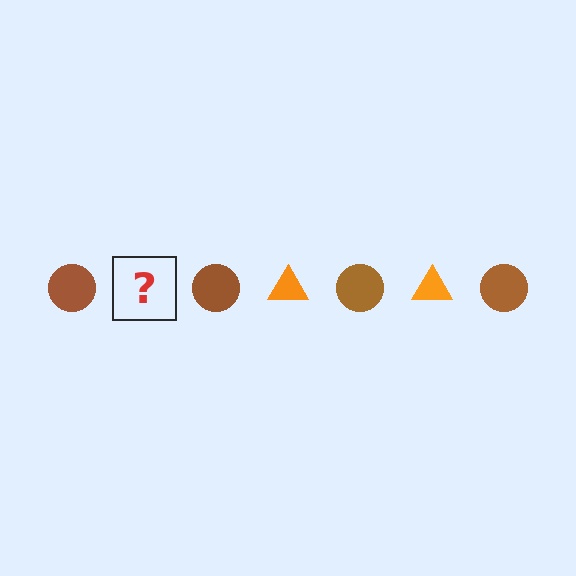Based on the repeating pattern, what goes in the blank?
The blank should be an orange triangle.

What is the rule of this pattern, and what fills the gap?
The rule is that the pattern alternates between brown circle and orange triangle. The gap should be filled with an orange triangle.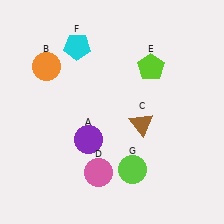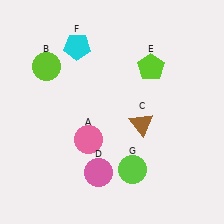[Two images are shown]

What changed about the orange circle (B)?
In Image 1, B is orange. In Image 2, it changed to lime.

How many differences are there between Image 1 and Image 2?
There are 2 differences between the two images.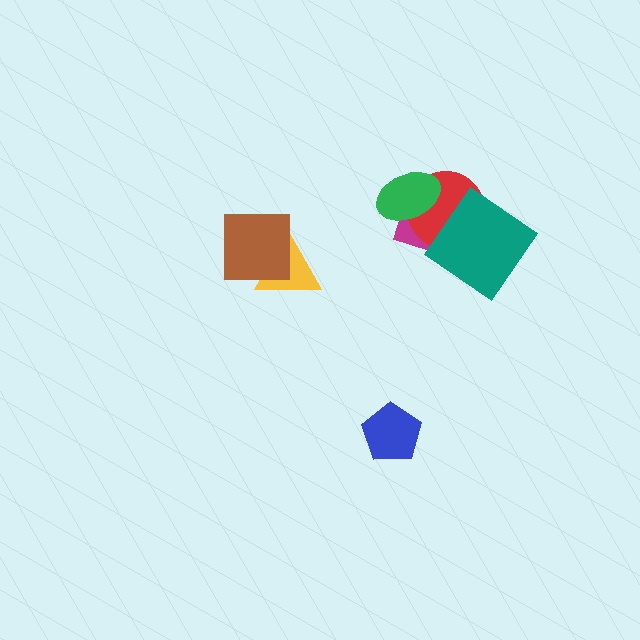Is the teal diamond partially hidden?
No, no other shape covers it.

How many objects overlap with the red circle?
3 objects overlap with the red circle.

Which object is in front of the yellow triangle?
The brown square is in front of the yellow triangle.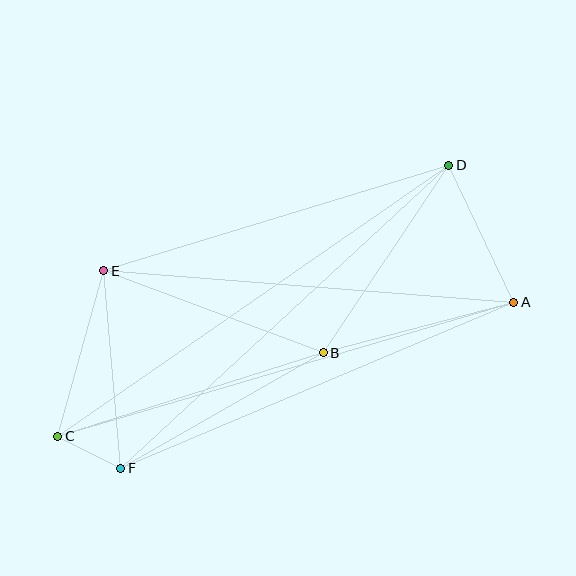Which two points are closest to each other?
Points C and F are closest to each other.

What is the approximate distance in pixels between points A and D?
The distance between A and D is approximately 152 pixels.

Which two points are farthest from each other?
Points C and D are farthest from each other.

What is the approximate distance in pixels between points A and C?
The distance between A and C is approximately 476 pixels.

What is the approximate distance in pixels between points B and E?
The distance between B and E is approximately 234 pixels.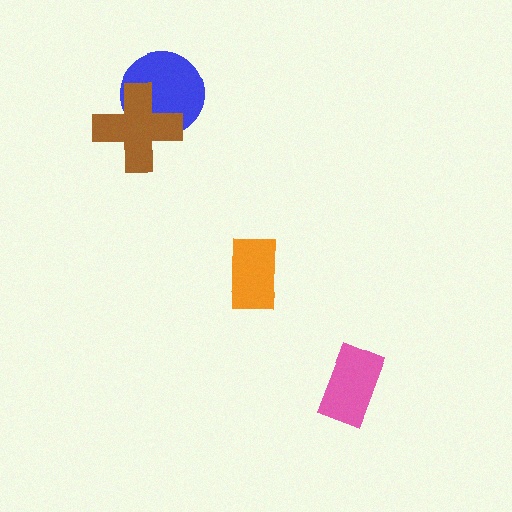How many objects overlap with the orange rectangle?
0 objects overlap with the orange rectangle.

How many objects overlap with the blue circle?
1 object overlaps with the blue circle.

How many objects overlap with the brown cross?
1 object overlaps with the brown cross.